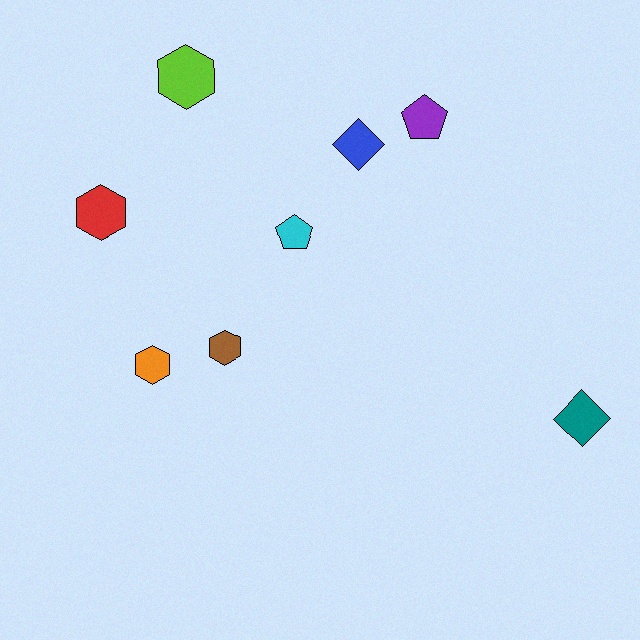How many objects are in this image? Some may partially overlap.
There are 8 objects.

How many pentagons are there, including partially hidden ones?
There are 2 pentagons.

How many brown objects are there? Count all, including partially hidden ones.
There is 1 brown object.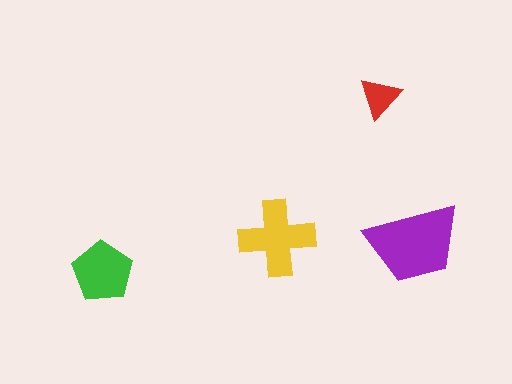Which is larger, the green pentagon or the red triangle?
The green pentagon.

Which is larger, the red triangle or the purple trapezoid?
The purple trapezoid.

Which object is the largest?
The purple trapezoid.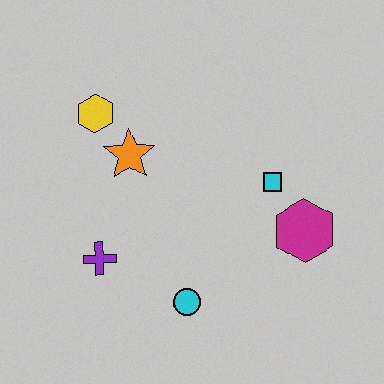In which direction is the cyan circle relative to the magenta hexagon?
The cyan circle is to the left of the magenta hexagon.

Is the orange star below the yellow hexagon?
Yes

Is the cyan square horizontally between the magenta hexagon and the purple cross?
Yes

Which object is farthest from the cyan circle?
The yellow hexagon is farthest from the cyan circle.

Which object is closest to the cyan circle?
The purple cross is closest to the cyan circle.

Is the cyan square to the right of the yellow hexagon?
Yes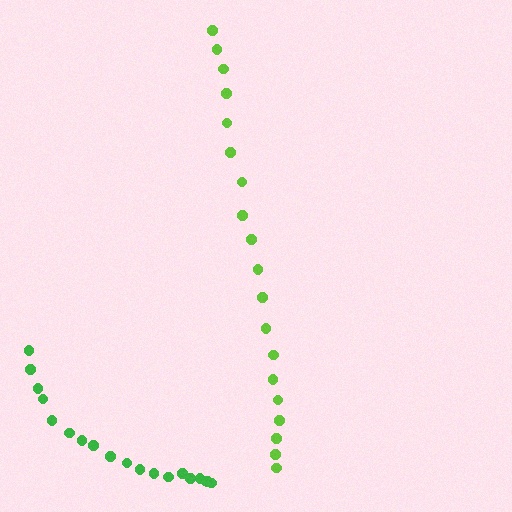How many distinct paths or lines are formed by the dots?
There are 2 distinct paths.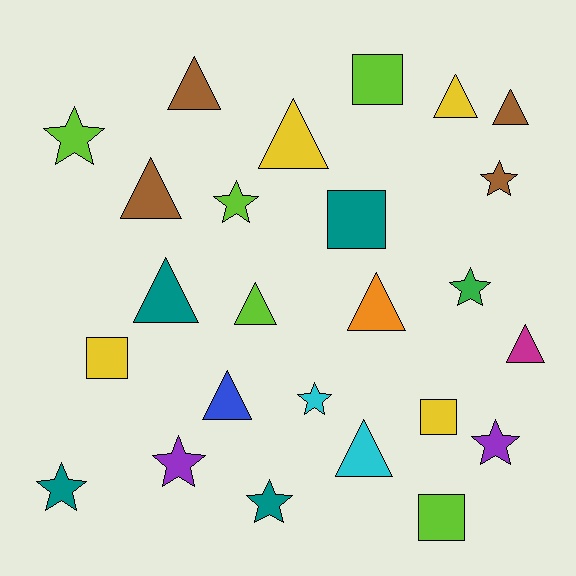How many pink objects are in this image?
There are no pink objects.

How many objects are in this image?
There are 25 objects.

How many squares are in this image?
There are 5 squares.